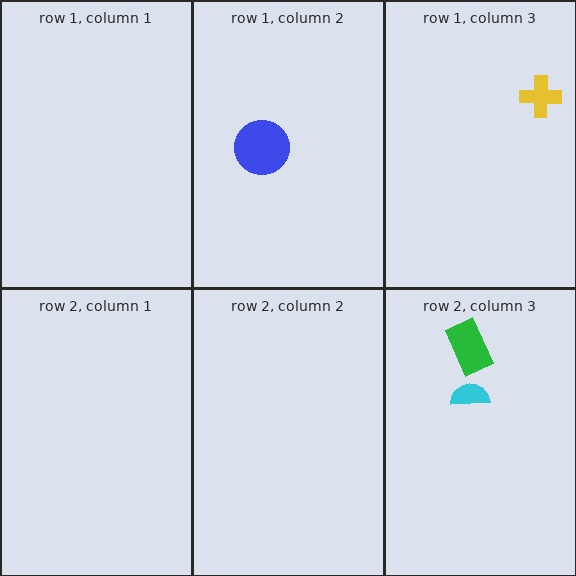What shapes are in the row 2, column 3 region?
The cyan semicircle, the green rectangle.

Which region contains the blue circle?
The row 1, column 2 region.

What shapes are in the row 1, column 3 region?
The yellow cross.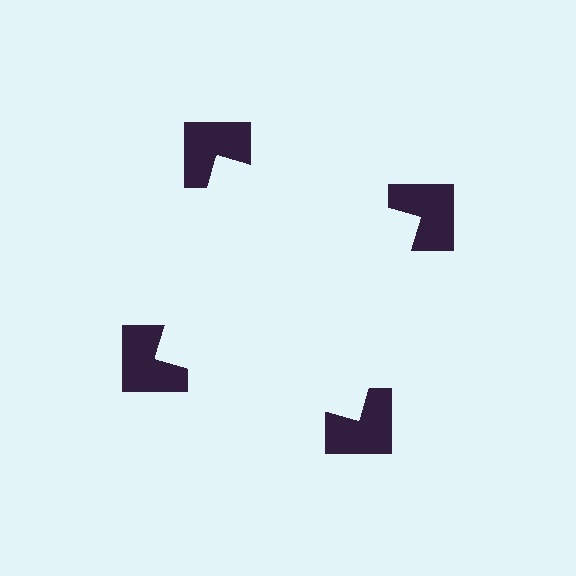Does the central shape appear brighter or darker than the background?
It typically appears slightly brighter than the background, even though no actual brightness change is drawn.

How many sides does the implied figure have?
4 sides.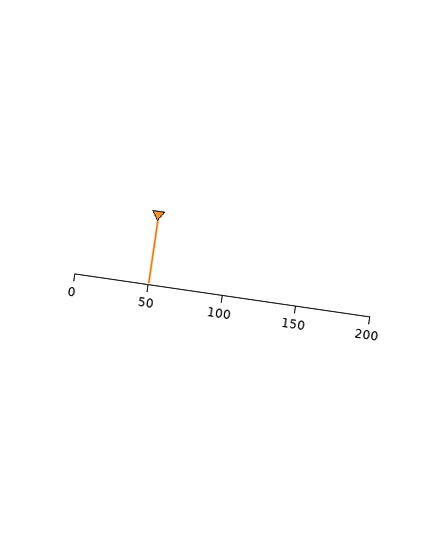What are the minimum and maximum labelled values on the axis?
The axis runs from 0 to 200.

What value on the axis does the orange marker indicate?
The marker indicates approximately 50.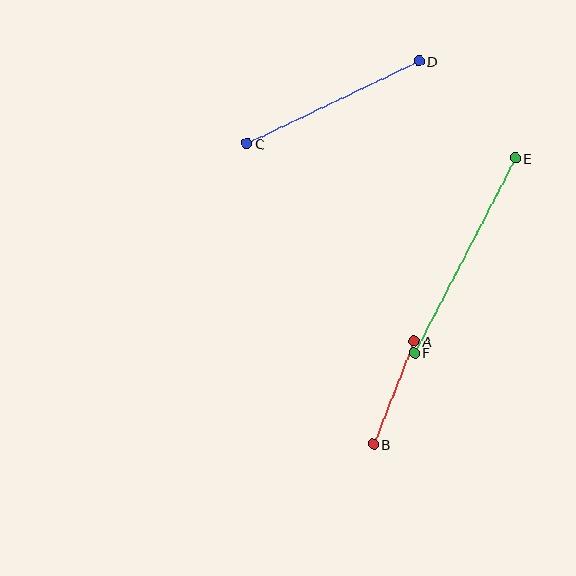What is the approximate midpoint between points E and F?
The midpoint is at approximately (465, 255) pixels.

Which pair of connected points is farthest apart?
Points E and F are farthest apart.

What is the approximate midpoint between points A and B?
The midpoint is at approximately (394, 393) pixels.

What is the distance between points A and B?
The distance is approximately 111 pixels.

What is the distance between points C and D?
The distance is approximately 190 pixels.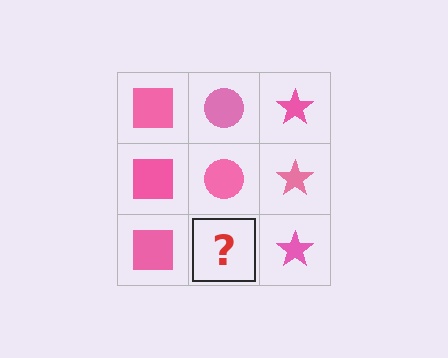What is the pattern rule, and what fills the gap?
The rule is that each column has a consistent shape. The gap should be filled with a pink circle.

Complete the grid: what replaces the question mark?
The question mark should be replaced with a pink circle.